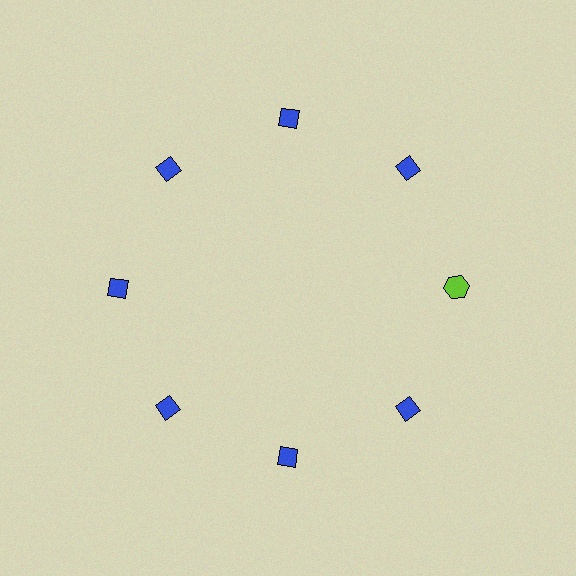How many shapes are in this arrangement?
There are 8 shapes arranged in a ring pattern.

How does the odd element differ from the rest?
It differs in both color (lime instead of blue) and shape (hexagon instead of diamond).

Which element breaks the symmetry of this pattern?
The lime hexagon at roughly the 3 o'clock position breaks the symmetry. All other shapes are blue diamonds.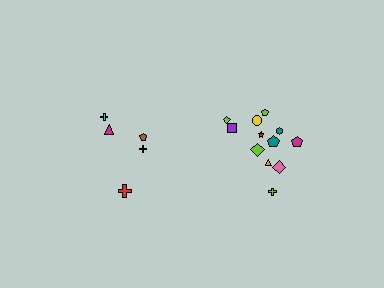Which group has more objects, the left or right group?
The right group.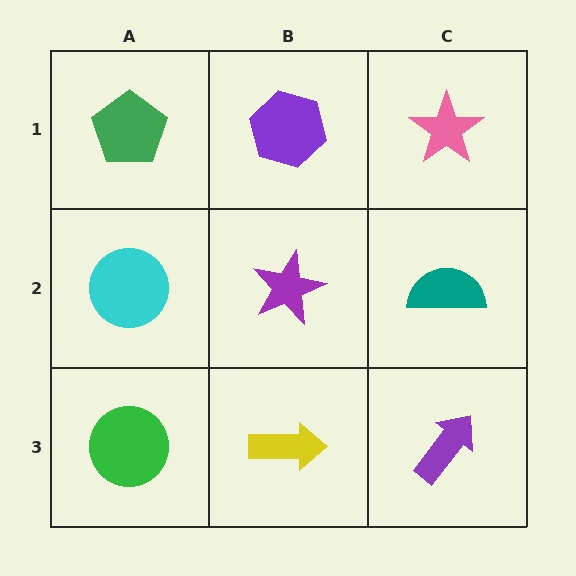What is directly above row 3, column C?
A teal semicircle.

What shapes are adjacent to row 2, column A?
A green pentagon (row 1, column A), a green circle (row 3, column A), a purple star (row 2, column B).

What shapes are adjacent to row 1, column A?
A cyan circle (row 2, column A), a purple hexagon (row 1, column B).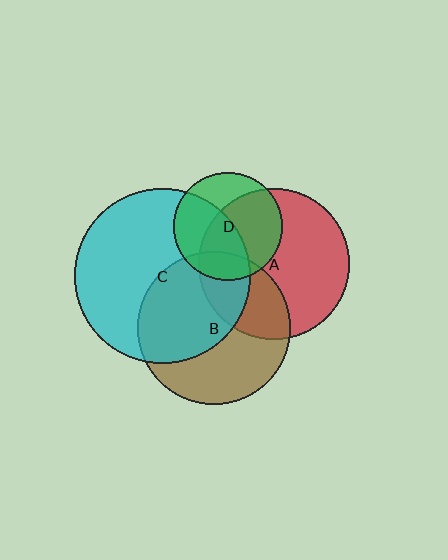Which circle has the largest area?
Circle C (cyan).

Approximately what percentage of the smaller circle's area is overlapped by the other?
Approximately 25%.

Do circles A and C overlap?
Yes.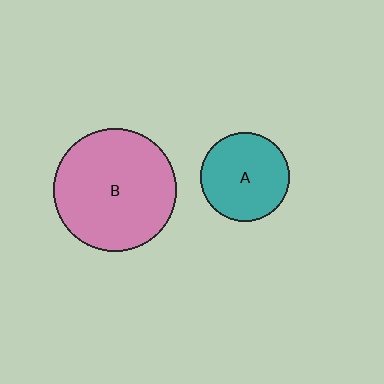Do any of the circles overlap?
No, none of the circles overlap.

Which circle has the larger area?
Circle B (pink).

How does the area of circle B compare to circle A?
Approximately 1.9 times.